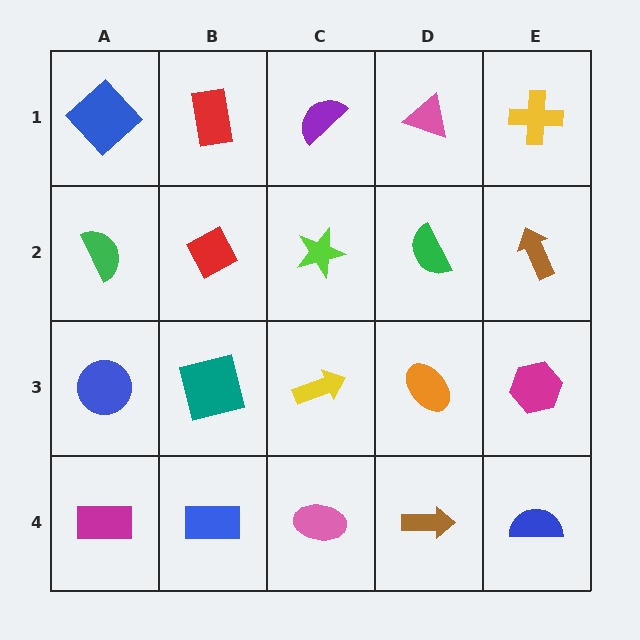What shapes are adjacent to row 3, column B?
A red diamond (row 2, column B), a blue rectangle (row 4, column B), a blue circle (row 3, column A), a yellow arrow (row 3, column C).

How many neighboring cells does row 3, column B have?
4.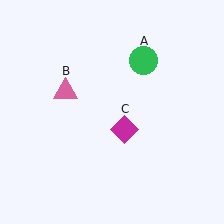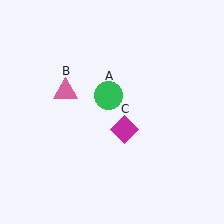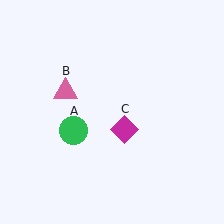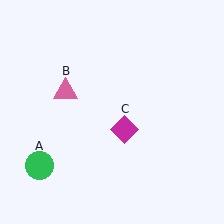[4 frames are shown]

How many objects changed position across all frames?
1 object changed position: green circle (object A).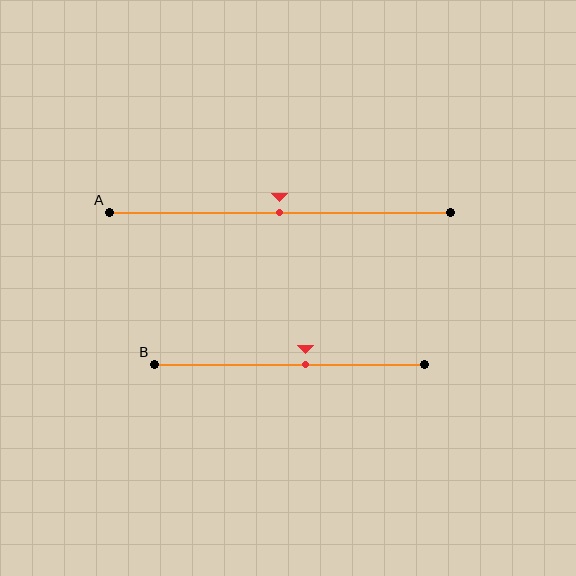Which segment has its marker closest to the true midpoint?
Segment A has its marker closest to the true midpoint.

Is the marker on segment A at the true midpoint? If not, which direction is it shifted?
Yes, the marker on segment A is at the true midpoint.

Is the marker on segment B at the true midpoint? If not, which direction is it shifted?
No, the marker on segment B is shifted to the right by about 6% of the segment length.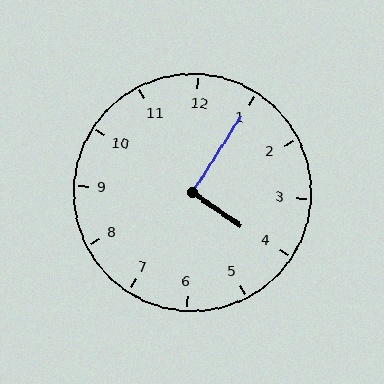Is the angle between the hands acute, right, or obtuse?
It is right.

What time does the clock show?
4:05.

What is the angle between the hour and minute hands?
Approximately 92 degrees.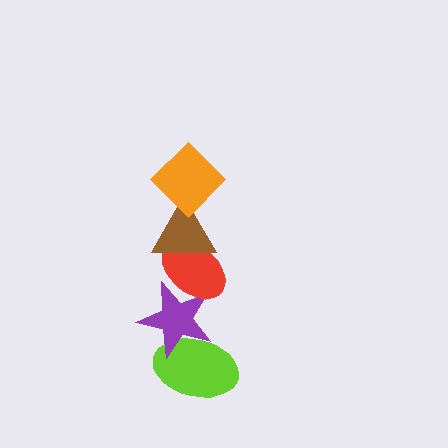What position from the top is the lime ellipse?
The lime ellipse is 5th from the top.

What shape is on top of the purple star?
The red ellipse is on top of the purple star.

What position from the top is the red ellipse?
The red ellipse is 3rd from the top.